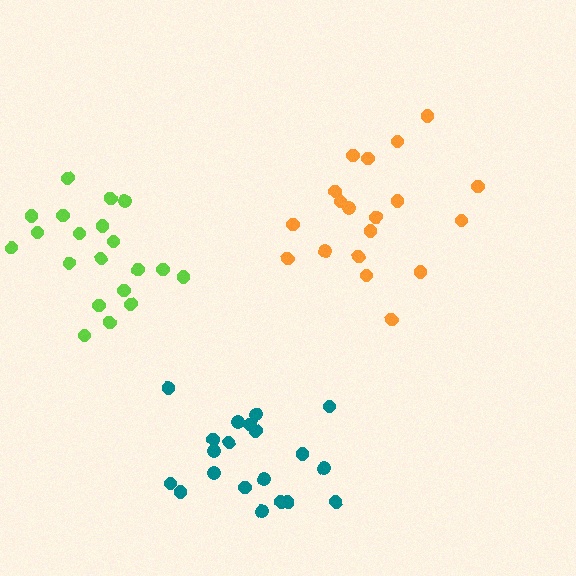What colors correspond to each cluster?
The clusters are colored: teal, orange, lime.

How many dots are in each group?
Group 1: 20 dots, Group 2: 19 dots, Group 3: 20 dots (59 total).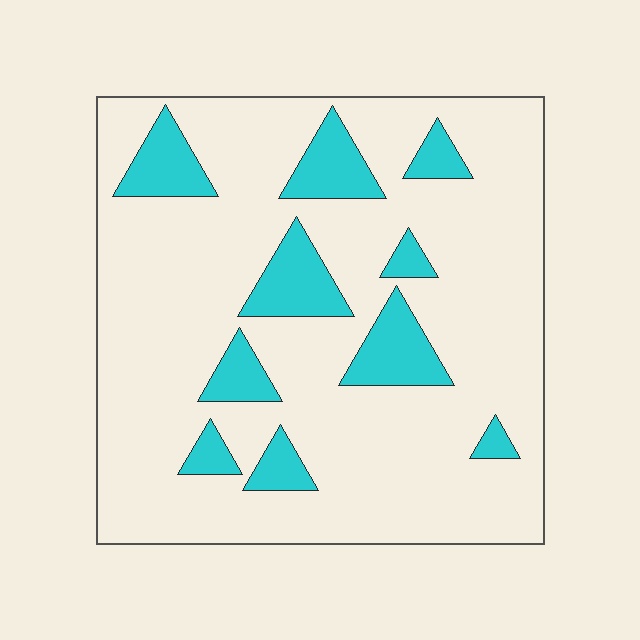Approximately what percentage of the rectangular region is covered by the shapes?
Approximately 15%.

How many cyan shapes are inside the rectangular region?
10.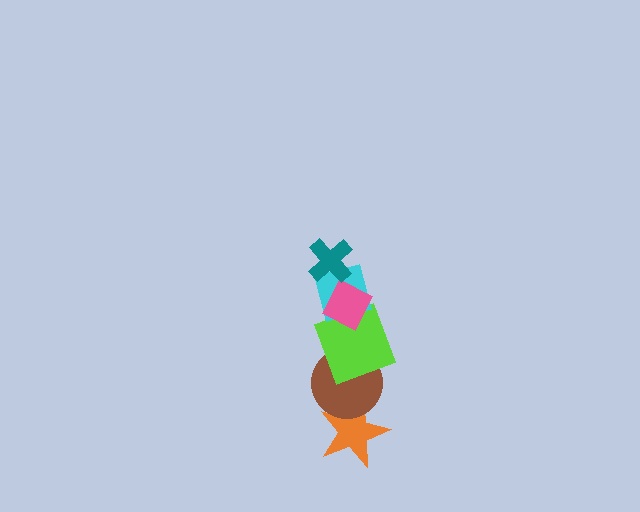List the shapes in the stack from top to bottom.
From top to bottom: the teal cross, the pink diamond, the cyan square, the lime square, the brown circle, the orange star.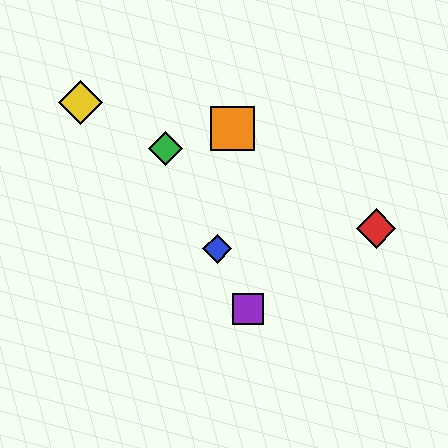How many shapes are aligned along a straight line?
3 shapes (the blue diamond, the green diamond, the purple square) are aligned along a straight line.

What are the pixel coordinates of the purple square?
The purple square is at (248, 309).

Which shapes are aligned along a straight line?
The blue diamond, the green diamond, the purple square are aligned along a straight line.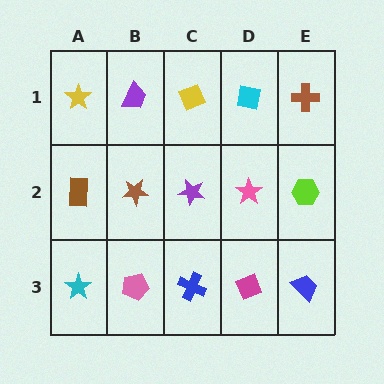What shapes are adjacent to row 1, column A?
A brown rectangle (row 2, column A), a purple trapezoid (row 1, column B).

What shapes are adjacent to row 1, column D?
A pink star (row 2, column D), a yellow diamond (row 1, column C), a brown cross (row 1, column E).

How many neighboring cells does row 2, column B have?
4.